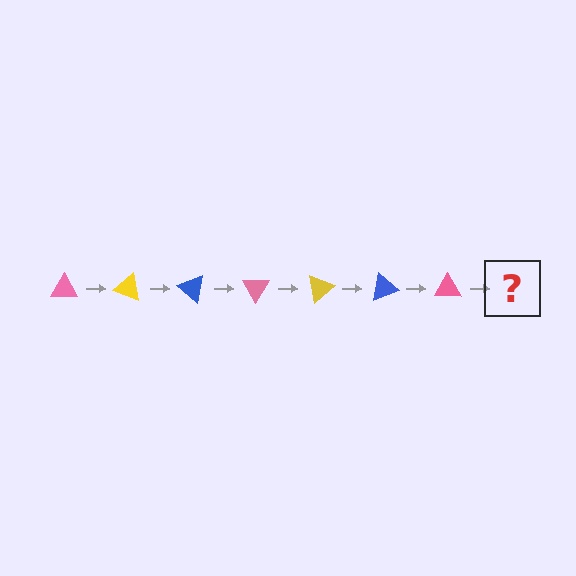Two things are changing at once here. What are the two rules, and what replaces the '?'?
The two rules are that it rotates 20 degrees each step and the color cycles through pink, yellow, and blue. The '?' should be a yellow triangle, rotated 140 degrees from the start.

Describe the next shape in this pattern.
It should be a yellow triangle, rotated 140 degrees from the start.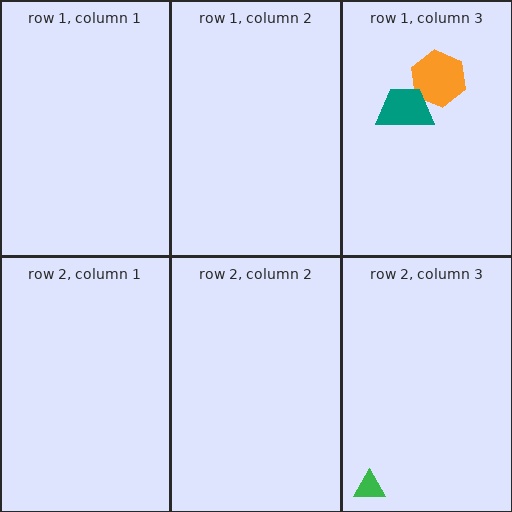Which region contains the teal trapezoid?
The row 1, column 3 region.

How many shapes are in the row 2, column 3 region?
1.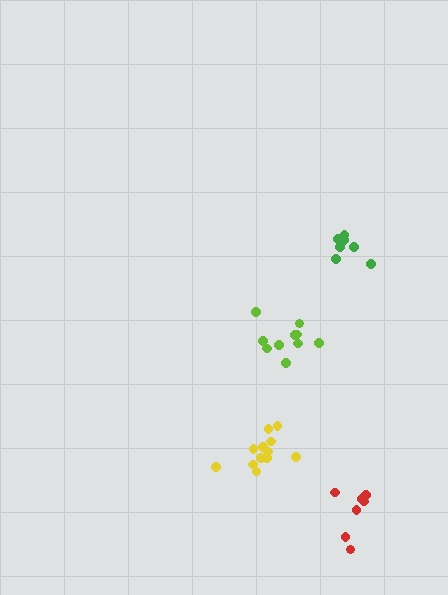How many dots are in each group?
Group 1: 10 dots, Group 2: 7 dots, Group 3: 12 dots, Group 4: 7 dots (36 total).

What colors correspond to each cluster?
The clusters are colored: lime, green, yellow, red.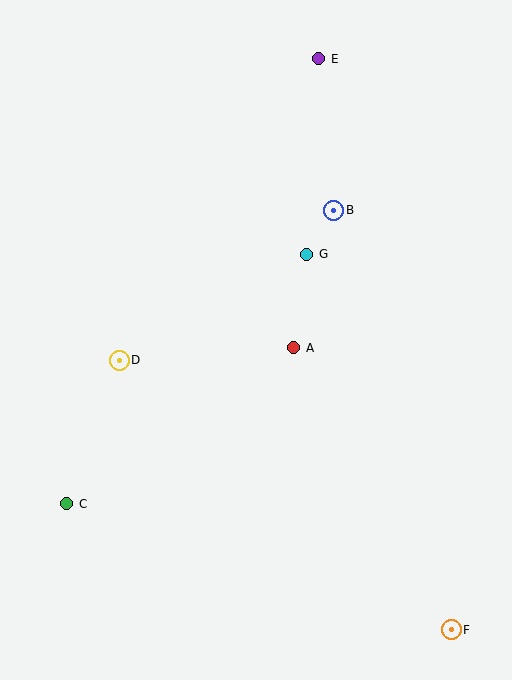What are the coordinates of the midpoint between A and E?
The midpoint between A and E is at (306, 203).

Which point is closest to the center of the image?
Point A at (294, 348) is closest to the center.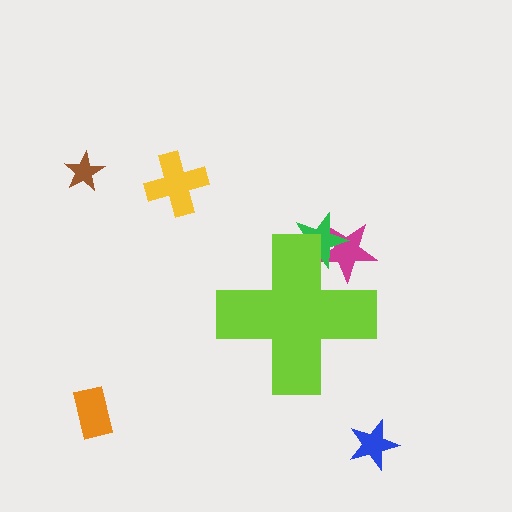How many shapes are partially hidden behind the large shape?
2 shapes are partially hidden.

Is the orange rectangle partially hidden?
No, the orange rectangle is fully visible.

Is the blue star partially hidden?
No, the blue star is fully visible.